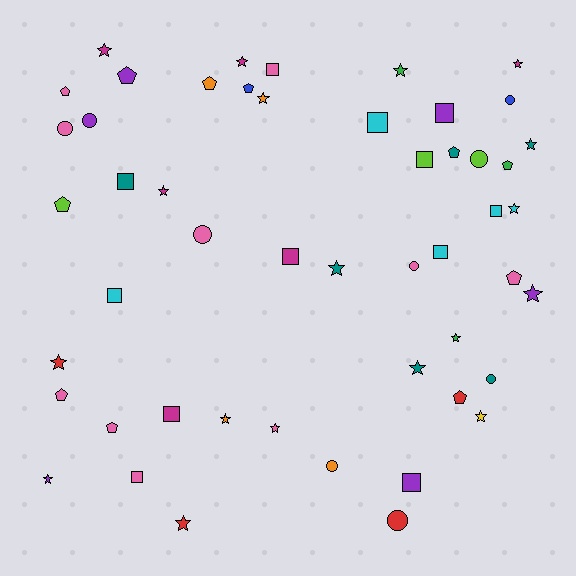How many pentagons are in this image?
There are 11 pentagons.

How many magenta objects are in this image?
There are 6 magenta objects.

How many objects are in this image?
There are 50 objects.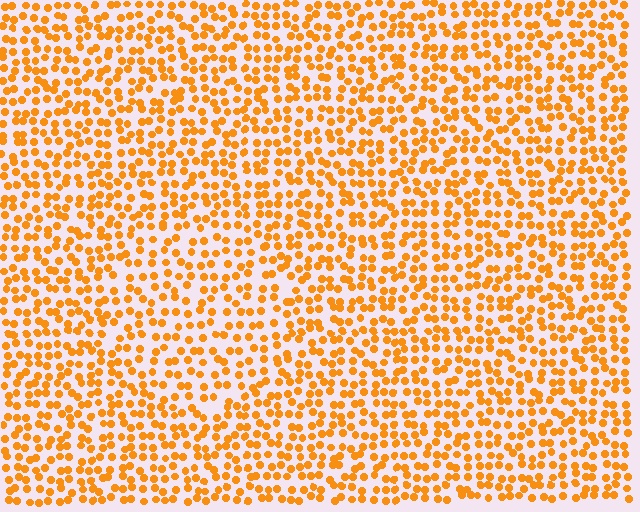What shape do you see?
I see a circle.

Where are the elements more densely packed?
The elements are more densely packed outside the circle boundary.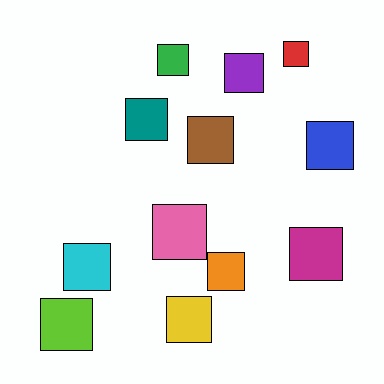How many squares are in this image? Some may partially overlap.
There are 12 squares.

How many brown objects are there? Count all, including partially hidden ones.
There is 1 brown object.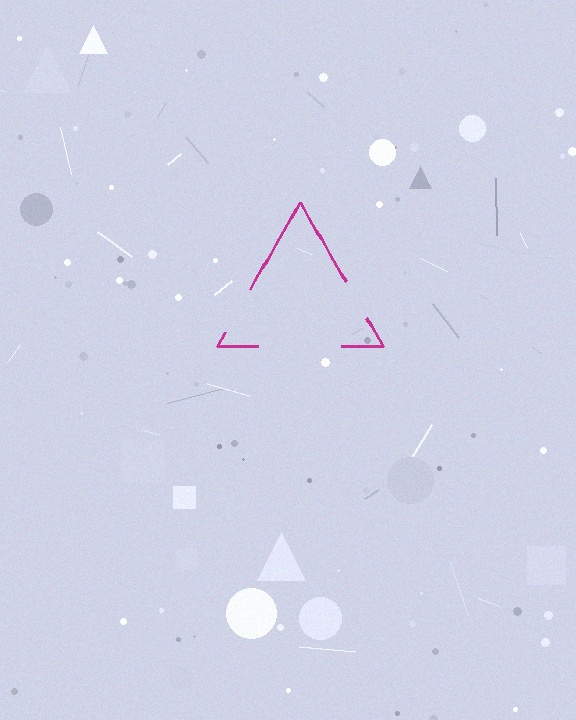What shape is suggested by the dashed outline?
The dashed outline suggests a triangle.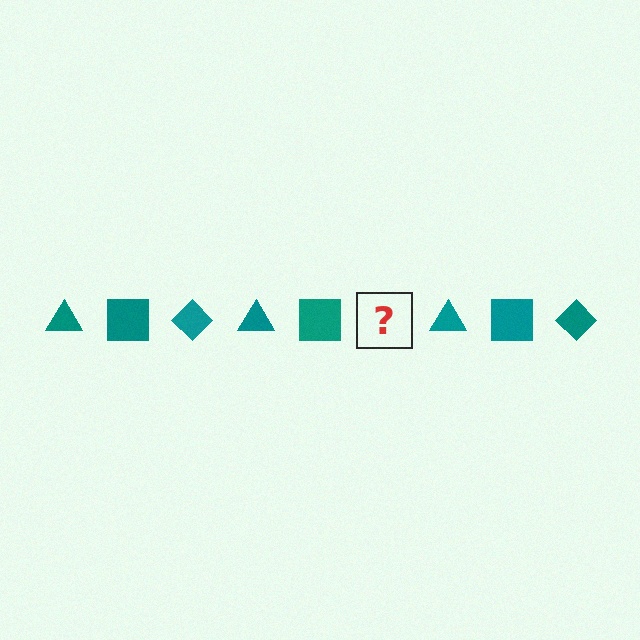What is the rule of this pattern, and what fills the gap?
The rule is that the pattern cycles through triangle, square, diamond shapes in teal. The gap should be filled with a teal diamond.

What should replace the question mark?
The question mark should be replaced with a teal diamond.